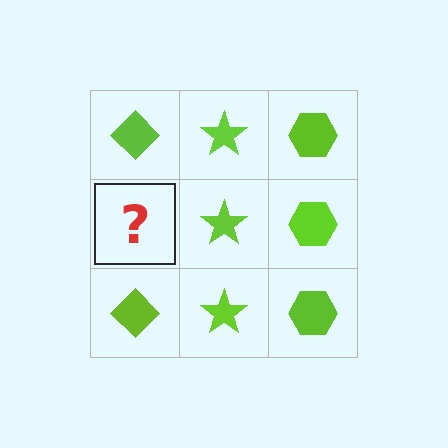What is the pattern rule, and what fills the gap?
The rule is that each column has a consistent shape. The gap should be filled with a lime diamond.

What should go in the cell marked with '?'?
The missing cell should contain a lime diamond.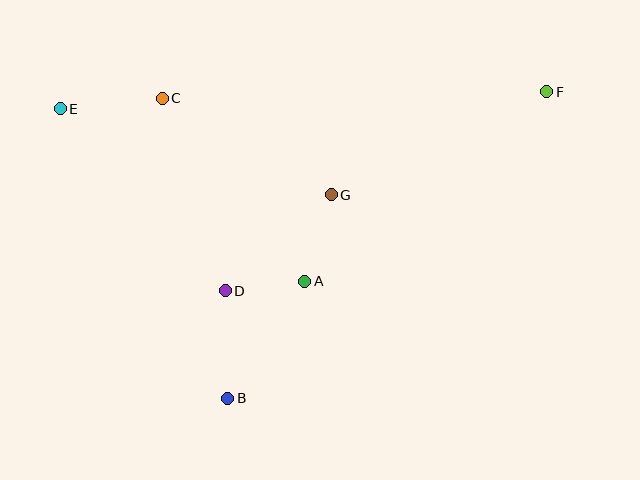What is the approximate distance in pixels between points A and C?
The distance between A and C is approximately 232 pixels.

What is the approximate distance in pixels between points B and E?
The distance between B and E is approximately 334 pixels.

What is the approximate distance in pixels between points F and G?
The distance between F and G is approximately 239 pixels.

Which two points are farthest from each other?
Points E and F are farthest from each other.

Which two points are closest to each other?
Points A and D are closest to each other.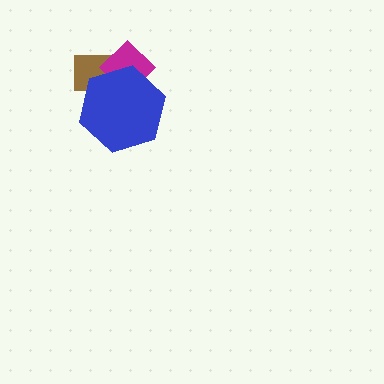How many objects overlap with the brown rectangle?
2 objects overlap with the brown rectangle.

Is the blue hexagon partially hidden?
No, no other shape covers it.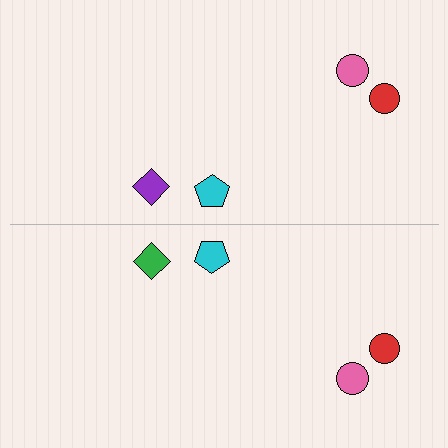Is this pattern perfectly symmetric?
No, the pattern is not perfectly symmetric. The green diamond on the bottom side breaks the symmetry — its mirror counterpart is purple.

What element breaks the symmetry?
The green diamond on the bottom side breaks the symmetry — its mirror counterpart is purple.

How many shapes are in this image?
There are 8 shapes in this image.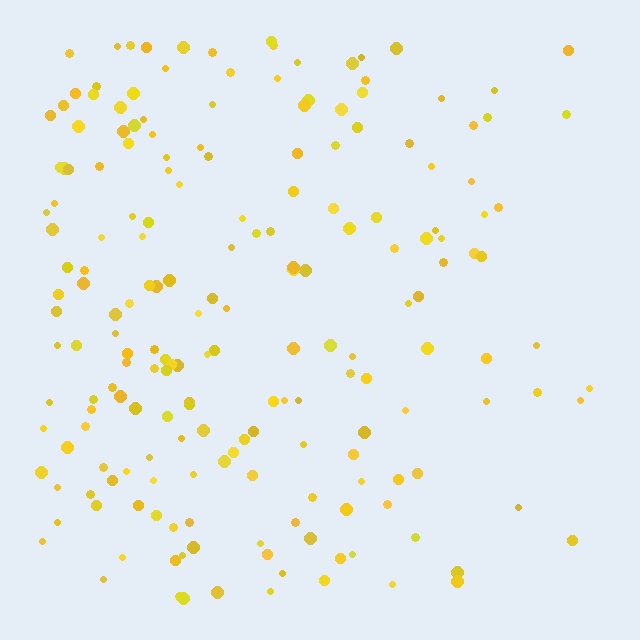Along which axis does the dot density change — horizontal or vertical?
Horizontal.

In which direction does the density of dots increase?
From right to left, with the left side densest.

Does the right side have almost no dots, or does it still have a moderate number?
Still a moderate number, just noticeably fewer than the left.